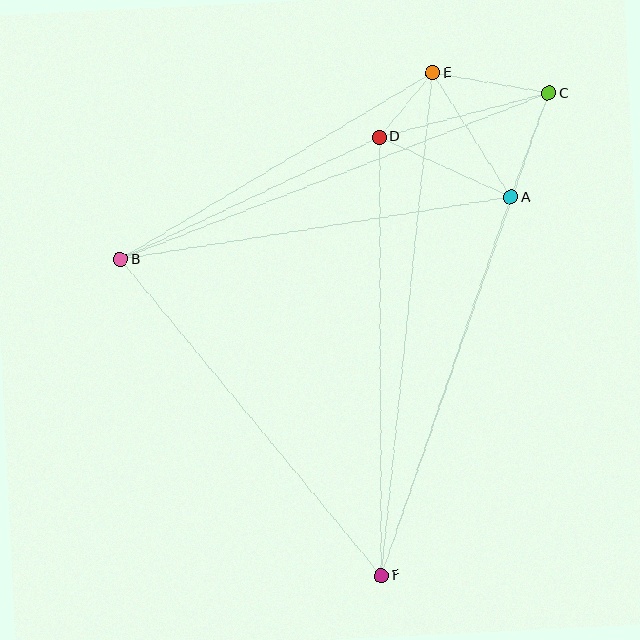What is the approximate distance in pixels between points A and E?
The distance between A and E is approximately 147 pixels.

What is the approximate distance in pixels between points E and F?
The distance between E and F is approximately 505 pixels.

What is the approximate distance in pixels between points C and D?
The distance between C and D is approximately 175 pixels.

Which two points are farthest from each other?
Points C and F are farthest from each other.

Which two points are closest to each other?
Points D and E are closest to each other.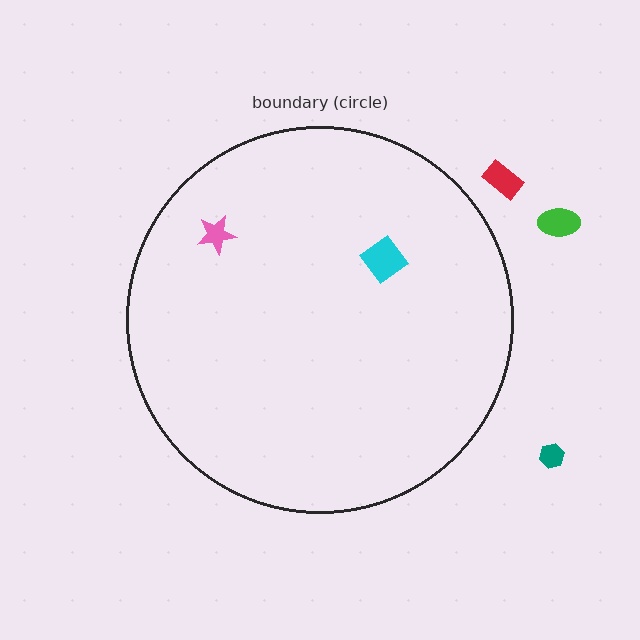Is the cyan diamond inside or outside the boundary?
Inside.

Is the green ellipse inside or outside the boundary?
Outside.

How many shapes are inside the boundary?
2 inside, 3 outside.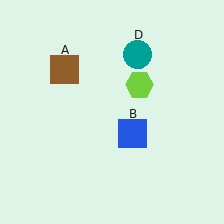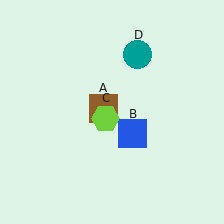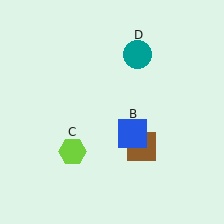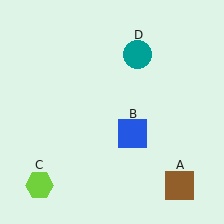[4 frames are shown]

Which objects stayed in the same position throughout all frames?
Blue square (object B) and teal circle (object D) remained stationary.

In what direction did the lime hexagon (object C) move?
The lime hexagon (object C) moved down and to the left.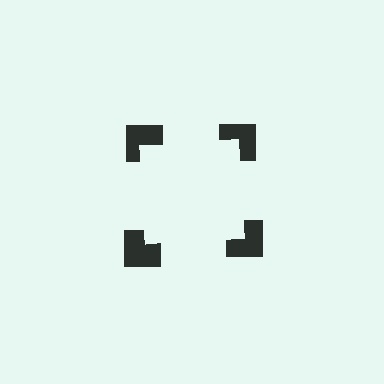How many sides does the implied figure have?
4 sides.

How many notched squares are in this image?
There are 4 — one at each vertex of the illusory square.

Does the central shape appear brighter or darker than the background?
It typically appears slightly brighter than the background, even though no actual brightness change is drawn.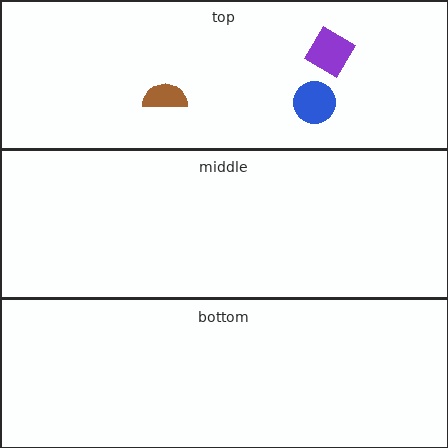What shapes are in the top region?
The brown semicircle, the blue circle, the purple diamond.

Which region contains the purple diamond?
The top region.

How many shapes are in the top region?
3.